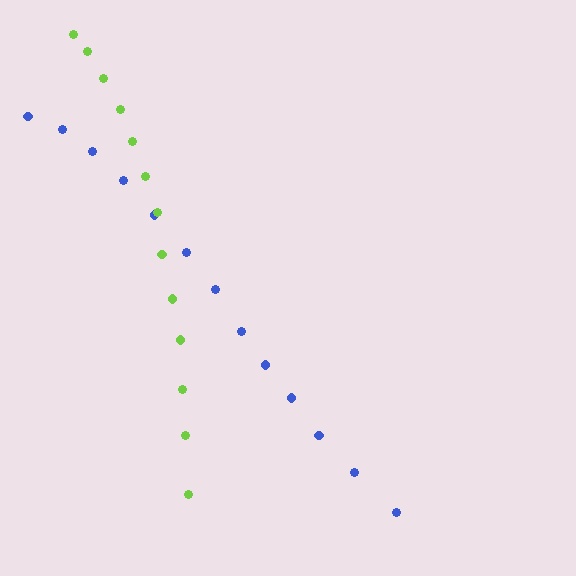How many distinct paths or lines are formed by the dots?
There are 2 distinct paths.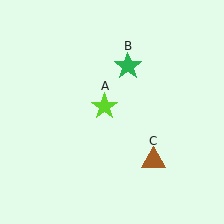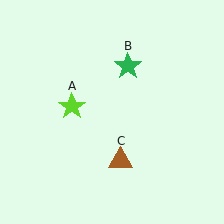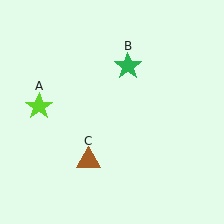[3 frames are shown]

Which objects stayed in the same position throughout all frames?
Green star (object B) remained stationary.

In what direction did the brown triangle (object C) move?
The brown triangle (object C) moved left.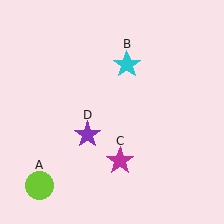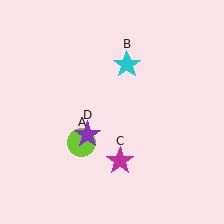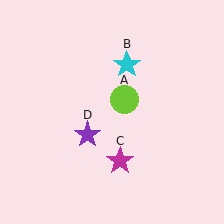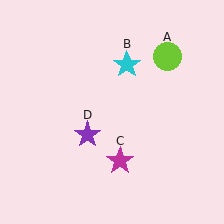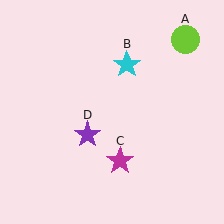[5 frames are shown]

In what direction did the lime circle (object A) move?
The lime circle (object A) moved up and to the right.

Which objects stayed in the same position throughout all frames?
Cyan star (object B) and magenta star (object C) and purple star (object D) remained stationary.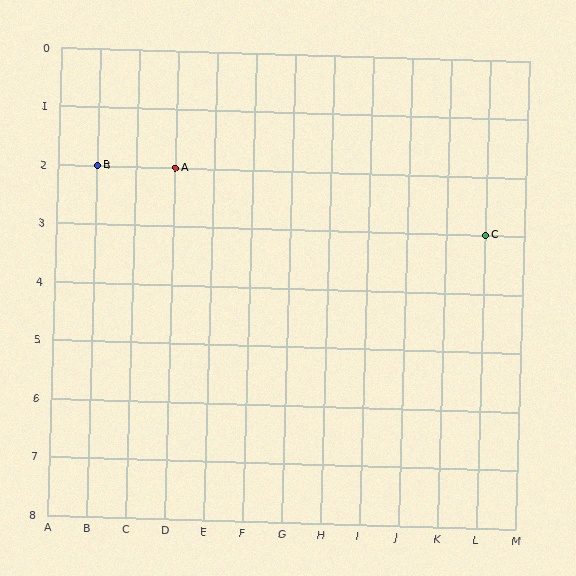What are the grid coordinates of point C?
Point C is at grid coordinates (L, 3).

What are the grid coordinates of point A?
Point A is at grid coordinates (D, 2).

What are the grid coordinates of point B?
Point B is at grid coordinates (B, 2).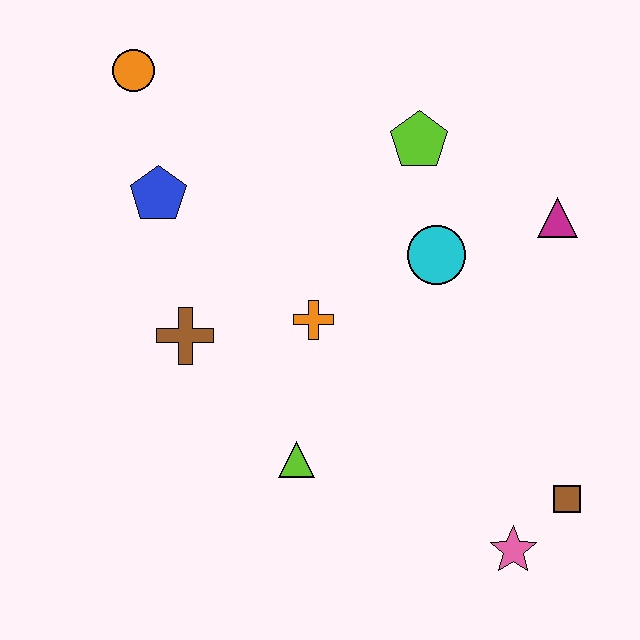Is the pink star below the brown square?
Yes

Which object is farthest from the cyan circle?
The orange circle is farthest from the cyan circle.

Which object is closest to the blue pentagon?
The orange circle is closest to the blue pentagon.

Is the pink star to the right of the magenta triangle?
No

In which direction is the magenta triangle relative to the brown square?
The magenta triangle is above the brown square.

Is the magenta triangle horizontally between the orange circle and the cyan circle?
No